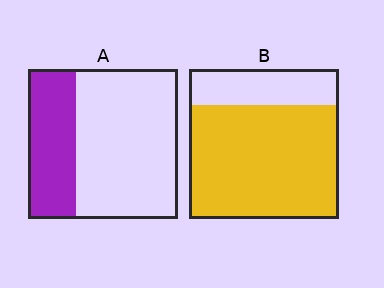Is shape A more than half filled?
No.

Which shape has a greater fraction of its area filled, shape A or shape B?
Shape B.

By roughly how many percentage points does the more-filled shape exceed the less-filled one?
By roughly 45 percentage points (B over A).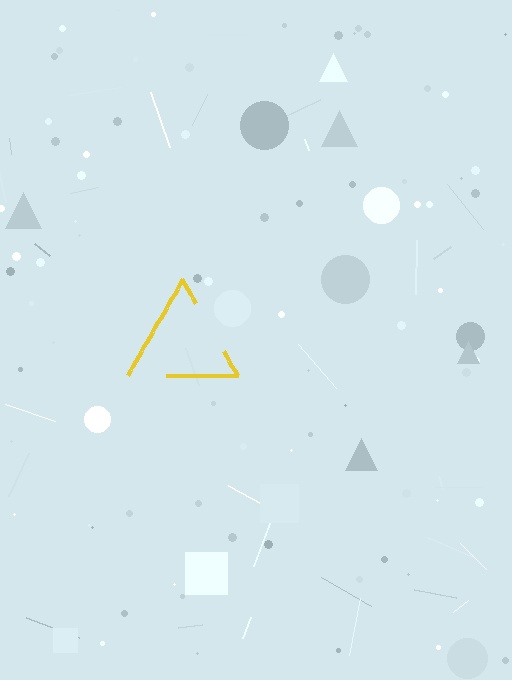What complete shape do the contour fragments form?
The contour fragments form a triangle.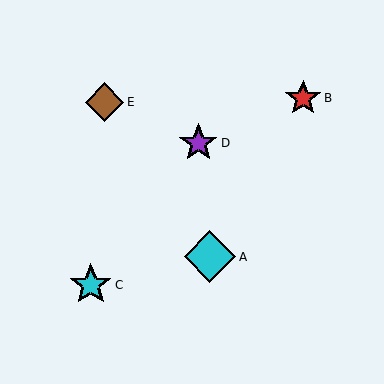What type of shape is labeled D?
Shape D is a purple star.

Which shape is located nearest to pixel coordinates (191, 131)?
The purple star (labeled D) at (198, 143) is nearest to that location.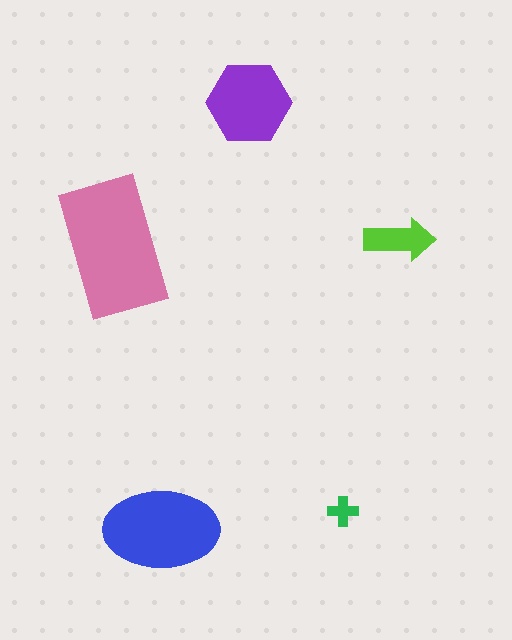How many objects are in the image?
There are 5 objects in the image.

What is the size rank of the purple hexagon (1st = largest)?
3rd.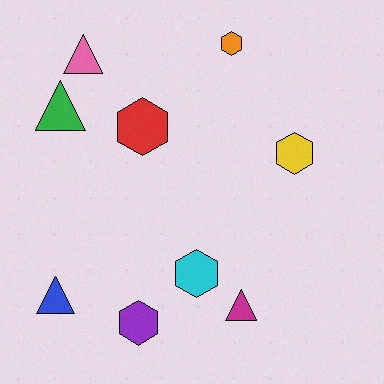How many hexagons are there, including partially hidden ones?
There are 5 hexagons.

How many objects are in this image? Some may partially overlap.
There are 9 objects.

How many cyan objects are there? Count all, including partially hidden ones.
There is 1 cyan object.